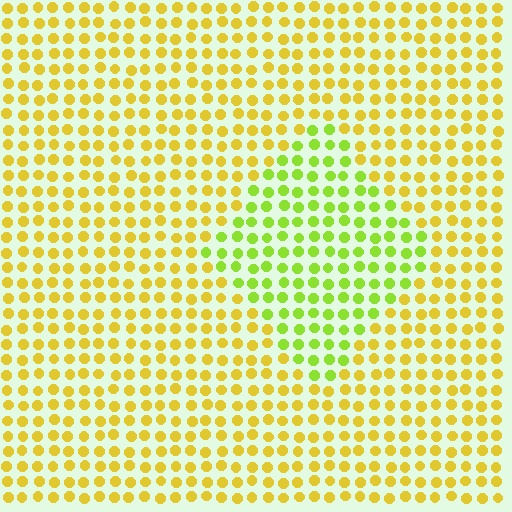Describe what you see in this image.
The image is filled with small yellow elements in a uniform arrangement. A diamond-shaped region is visible where the elements are tinted to a slightly different hue, forming a subtle color boundary.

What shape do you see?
I see a diamond.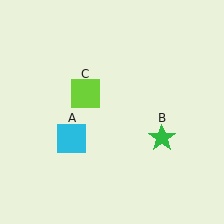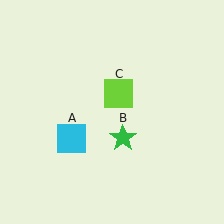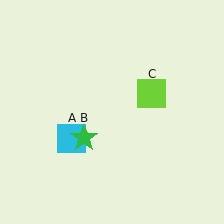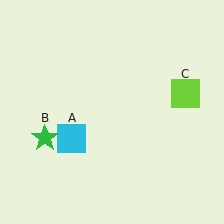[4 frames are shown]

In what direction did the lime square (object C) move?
The lime square (object C) moved right.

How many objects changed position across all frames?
2 objects changed position: green star (object B), lime square (object C).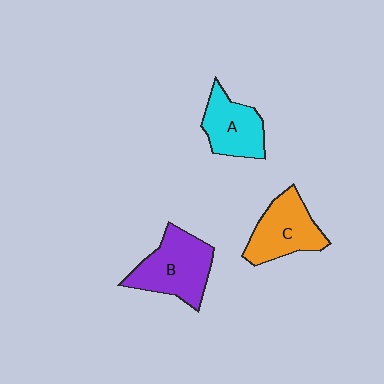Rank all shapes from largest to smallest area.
From largest to smallest: B (purple), C (orange), A (cyan).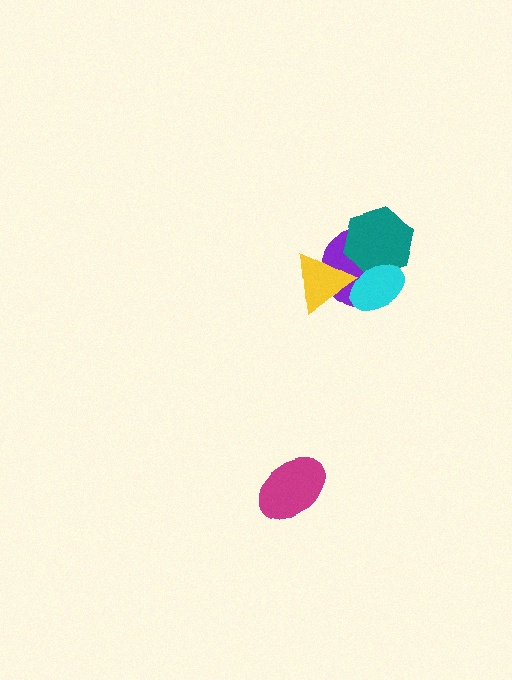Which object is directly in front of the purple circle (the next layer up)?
The teal hexagon is directly in front of the purple circle.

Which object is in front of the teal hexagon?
The cyan ellipse is in front of the teal hexagon.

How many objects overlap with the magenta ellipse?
0 objects overlap with the magenta ellipse.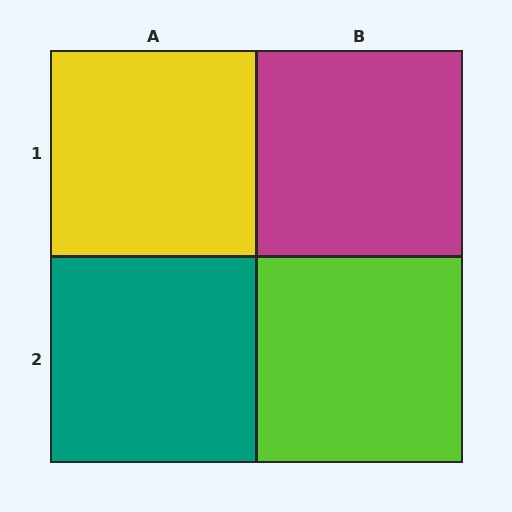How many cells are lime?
1 cell is lime.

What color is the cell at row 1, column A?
Yellow.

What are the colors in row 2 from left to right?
Teal, lime.